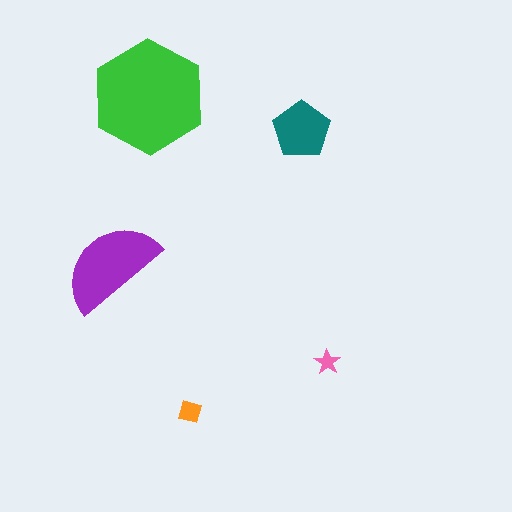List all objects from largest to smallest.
The green hexagon, the purple semicircle, the teal pentagon, the orange diamond, the pink star.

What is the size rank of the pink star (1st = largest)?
5th.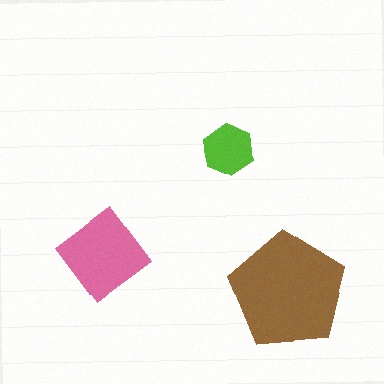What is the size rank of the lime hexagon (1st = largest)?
3rd.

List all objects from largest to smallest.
The brown pentagon, the pink diamond, the lime hexagon.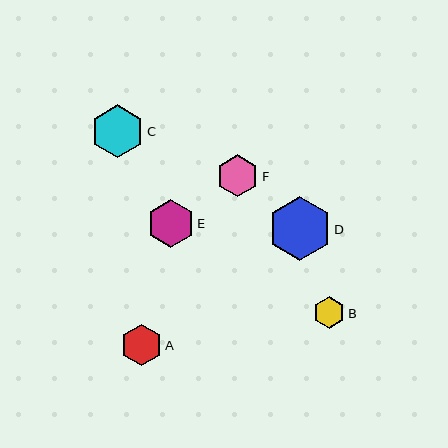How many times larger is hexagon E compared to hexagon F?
Hexagon E is approximately 1.1 times the size of hexagon F.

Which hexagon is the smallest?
Hexagon B is the smallest with a size of approximately 32 pixels.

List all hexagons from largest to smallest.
From largest to smallest: D, C, E, F, A, B.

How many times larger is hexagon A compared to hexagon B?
Hexagon A is approximately 1.3 times the size of hexagon B.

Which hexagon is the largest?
Hexagon D is the largest with a size of approximately 64 pixels.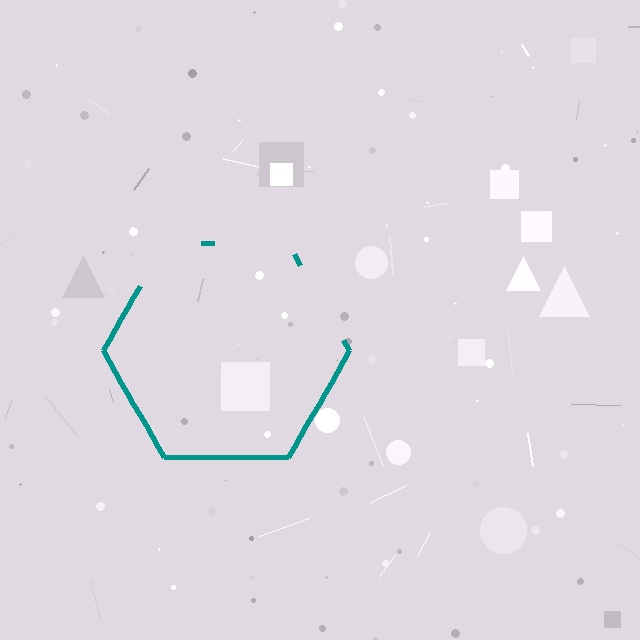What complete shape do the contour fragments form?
The contour fragments form a hexagon.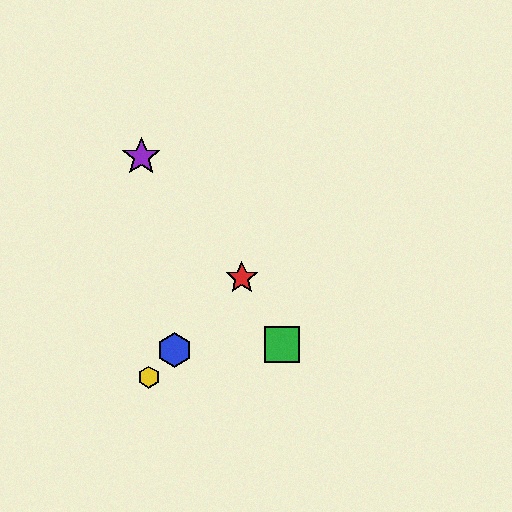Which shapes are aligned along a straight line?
The red star, the blue hexagon, the yellow hexagon are aligned along a straight line.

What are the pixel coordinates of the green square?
The green square is at (282, 344).